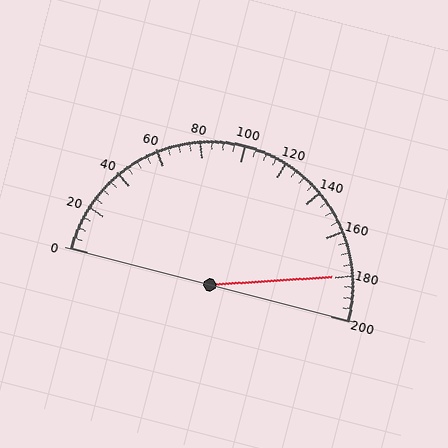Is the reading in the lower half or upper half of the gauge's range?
The reading is in the upper half of the range (0 to 200).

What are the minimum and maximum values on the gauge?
The gauge ranges from 0 to 200.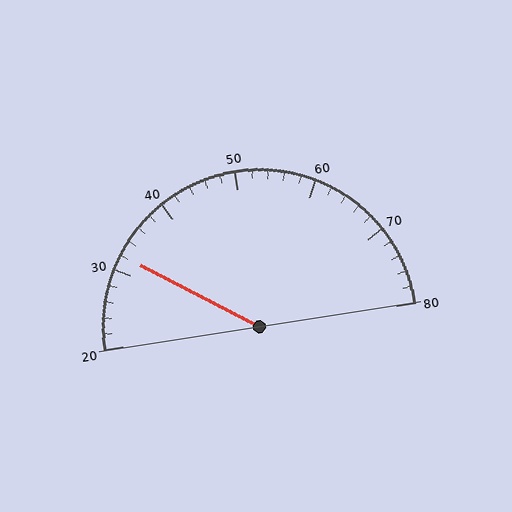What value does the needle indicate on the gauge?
The needle indicates approximately 32.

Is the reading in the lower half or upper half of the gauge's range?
The reading is in the lower half of the range (20 to 80).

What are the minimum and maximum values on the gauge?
The gauge ranges from 20 to 80.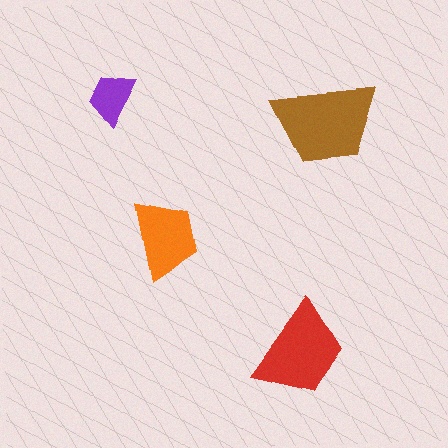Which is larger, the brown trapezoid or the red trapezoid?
The brown one.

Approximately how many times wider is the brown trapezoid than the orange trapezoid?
About 1.5 times wider.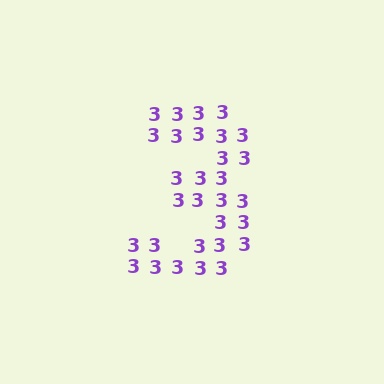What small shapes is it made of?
It is made of small digit 3's.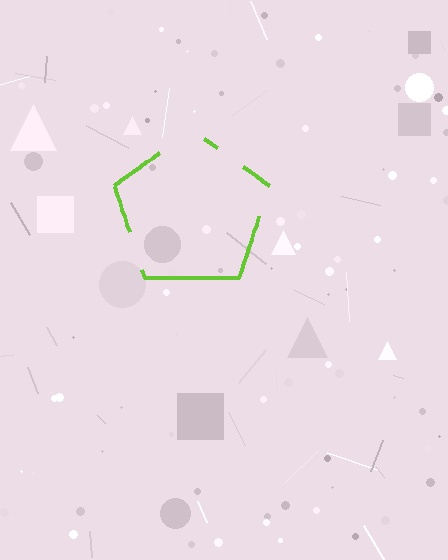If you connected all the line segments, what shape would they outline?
They would outline a pentagon.